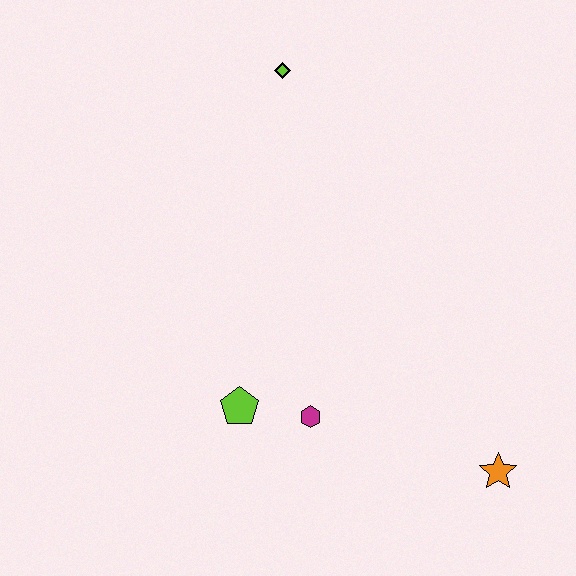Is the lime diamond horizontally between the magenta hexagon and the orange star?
No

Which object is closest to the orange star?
The magenta hexagon is closest to the orange star.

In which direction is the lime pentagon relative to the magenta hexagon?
The lime pentagon is to the left of the magenta hexagon.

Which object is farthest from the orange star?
The lime diamond is farthest from the orange star.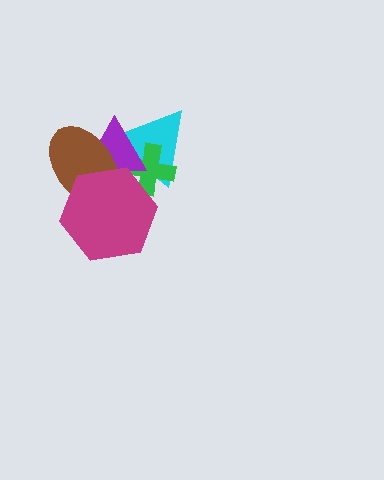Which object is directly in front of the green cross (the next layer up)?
The purple triangle is directly in front of the green cross.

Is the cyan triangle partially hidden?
Yes, it is partially covered by another shape.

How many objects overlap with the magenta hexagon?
4 objects overlap with the magenta hexagon.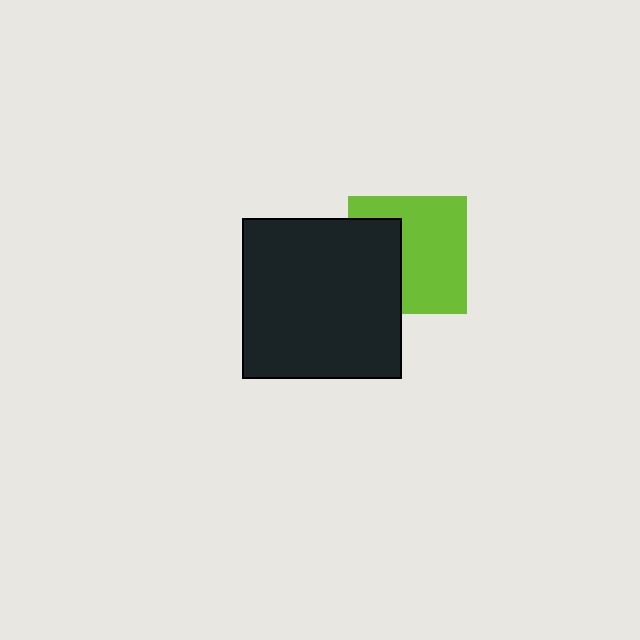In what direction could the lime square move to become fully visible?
The lime square could move right. That would shift it out from behind the black square entirely.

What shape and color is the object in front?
The object in front is a black square.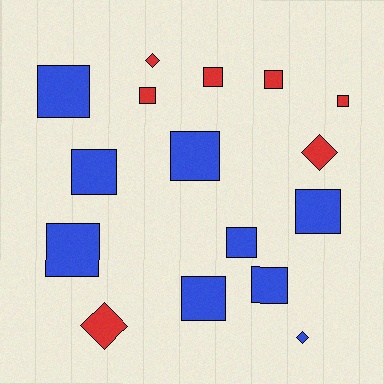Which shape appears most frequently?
Square, with 12 objects.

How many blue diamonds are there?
There is 1 blue diamond.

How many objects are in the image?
There are 16 objects.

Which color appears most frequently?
Blue, with 9 objects.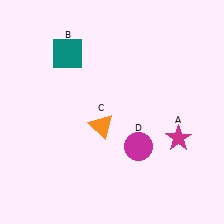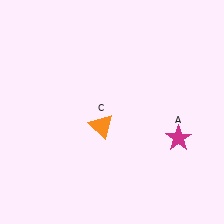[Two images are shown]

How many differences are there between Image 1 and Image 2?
There are 2 differences between the two images.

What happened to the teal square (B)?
The teal square (B) was removed in Image 2. It was in the top-left area of Image 1.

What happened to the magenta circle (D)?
The magenta circle (D) was removed in Image 2. It was in the bottom-right area of Image 1.